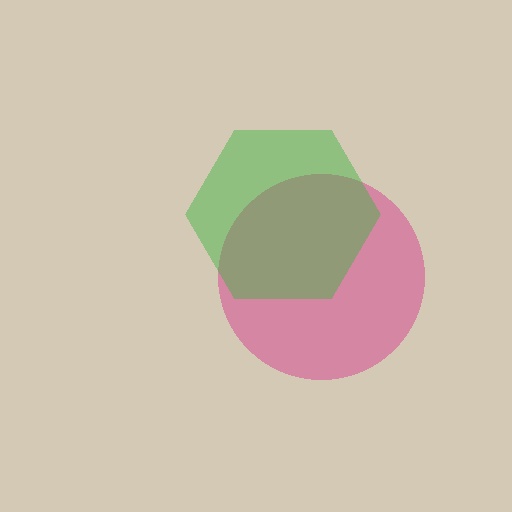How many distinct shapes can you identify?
There are 2 distinct shapes: a magenta circle, a green hexagon.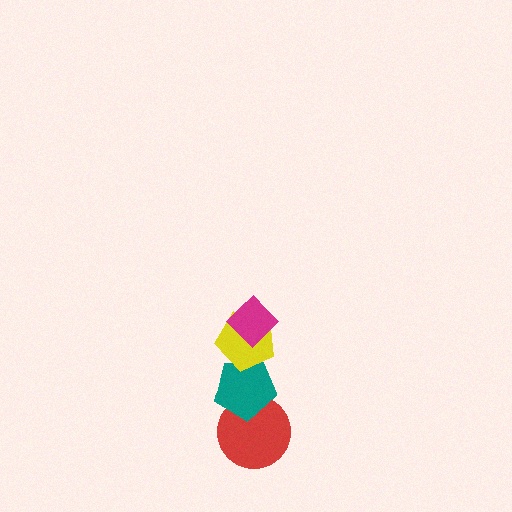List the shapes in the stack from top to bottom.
From top to bottom: the magenta diamond, the yellow pentagon, the teal pentagon, the red circle.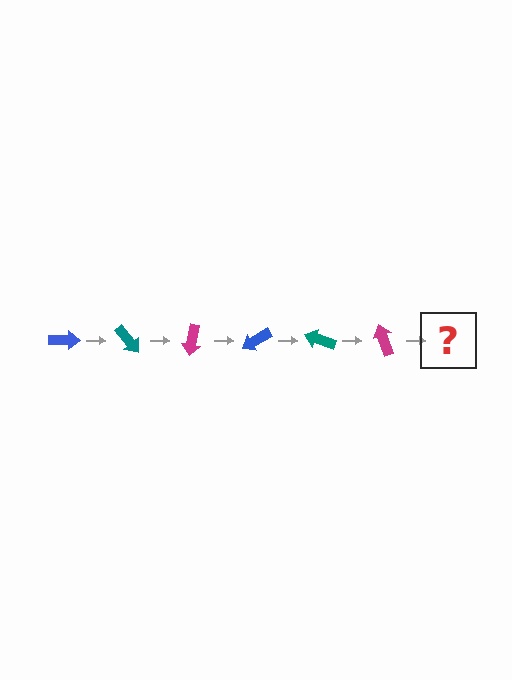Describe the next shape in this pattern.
It should be a blue arrow, rotated 300 degrees from the start.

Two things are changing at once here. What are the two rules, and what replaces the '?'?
The two rules are that it rotates 50 degrees each step and the color cycles through blue, teal, and magenta. The '?' should be a blue arrow, rotated 300 degrees from the start.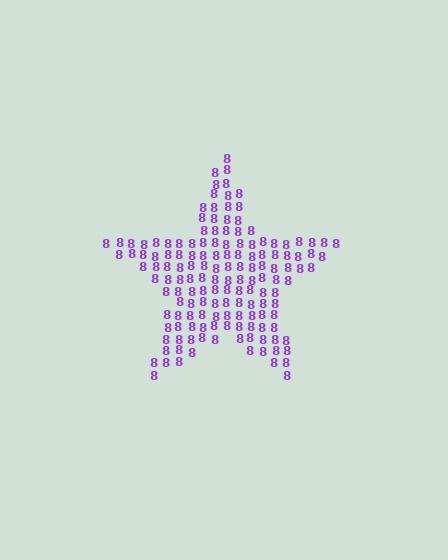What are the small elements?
The small elements are digit 8's.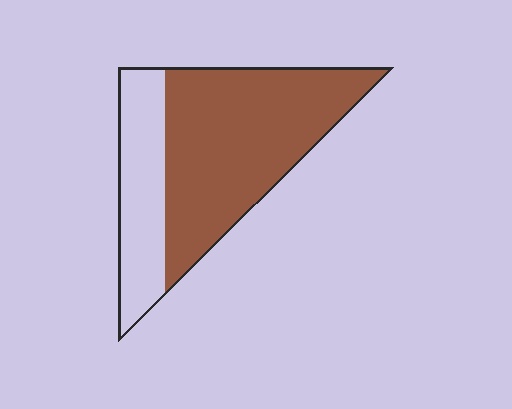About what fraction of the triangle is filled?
About two thirds (2/3).